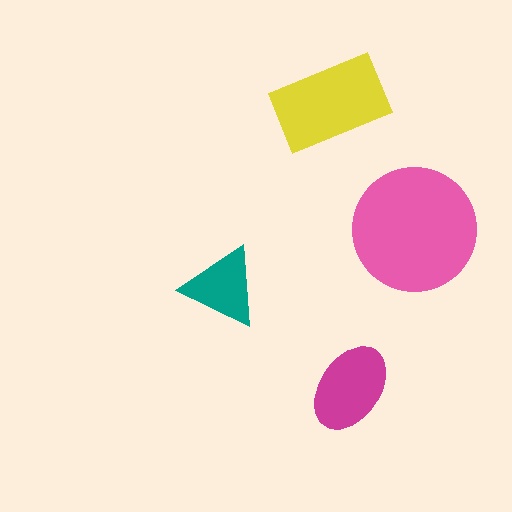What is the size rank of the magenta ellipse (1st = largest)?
3rd.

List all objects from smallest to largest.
The teal triangle, the magenta ellipse, the yellow rectangle, the pink circle.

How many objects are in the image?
There are 4 objects in the image.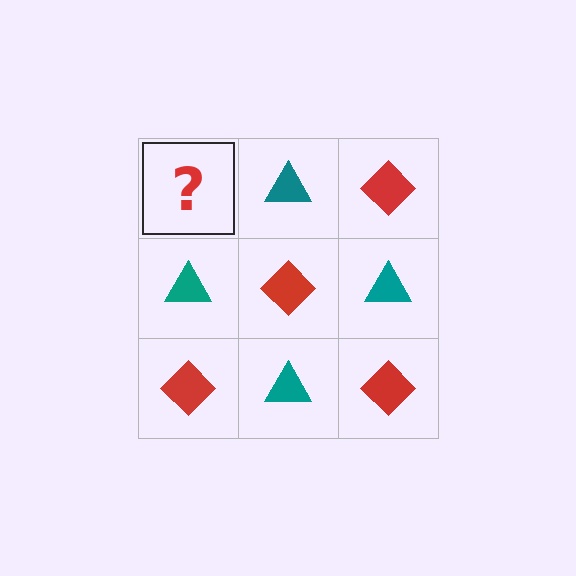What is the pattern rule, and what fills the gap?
The rule is that it alternates red diamond and teal triangle in a checkerboard pattern. The gap should be filled with a red diamond.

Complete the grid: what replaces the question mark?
The question mark should be replaced with a red diamond.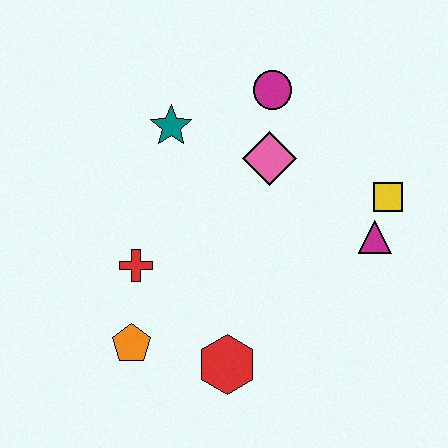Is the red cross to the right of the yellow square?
No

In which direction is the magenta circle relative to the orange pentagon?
The magenta circle is above the orange pentagon.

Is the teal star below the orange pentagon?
No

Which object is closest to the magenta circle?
The pink diamond is closest to the magenta circle.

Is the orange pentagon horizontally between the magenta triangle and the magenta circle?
No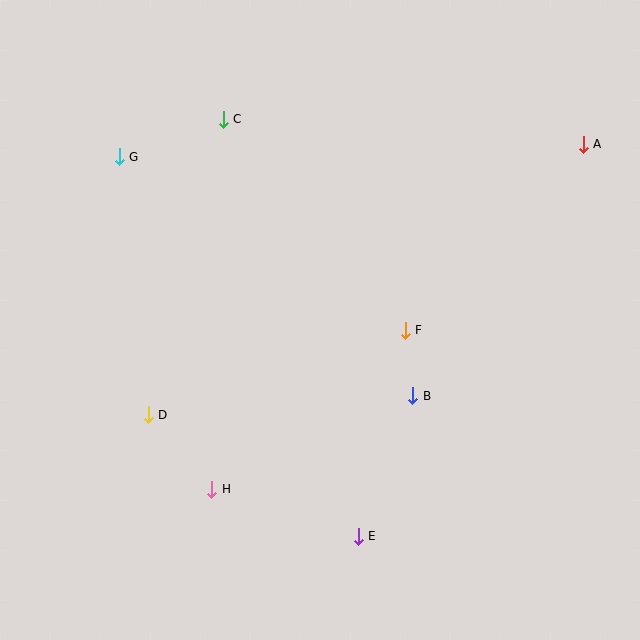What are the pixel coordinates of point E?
Point E is at (358, 536).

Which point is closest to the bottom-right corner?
Point E is closest to the bottom-right corner.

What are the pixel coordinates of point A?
Point A is at (583, 144).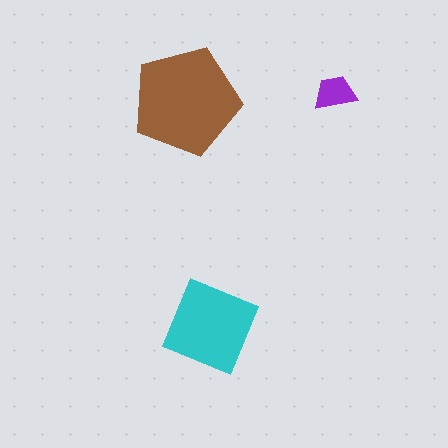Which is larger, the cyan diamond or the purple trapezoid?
The cyan diamond.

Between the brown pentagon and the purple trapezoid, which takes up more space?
The brown pentagon.